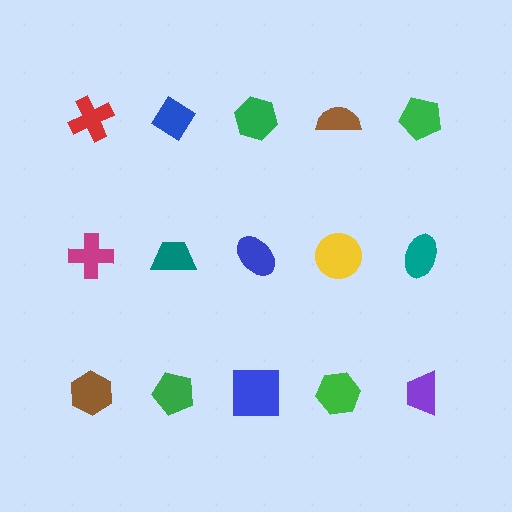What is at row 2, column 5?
A teal ellipse.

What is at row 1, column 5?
A green pentagon.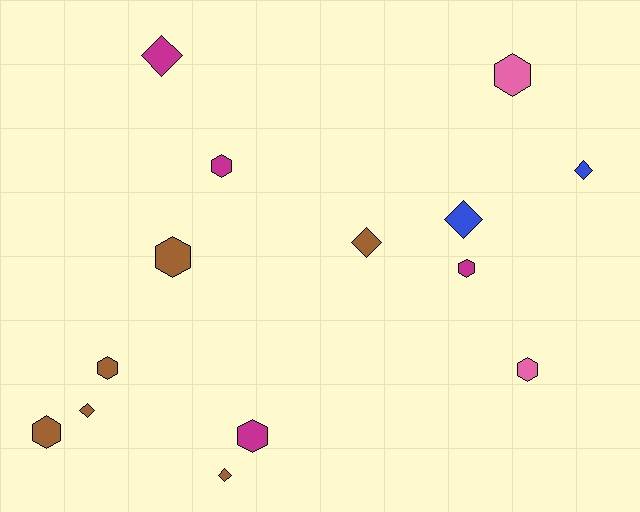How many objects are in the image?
There are 14 objects.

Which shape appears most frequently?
Hexagon, with 8 objects.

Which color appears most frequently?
Brown, with 6 objects.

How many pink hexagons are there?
There are 2 pink hexagons.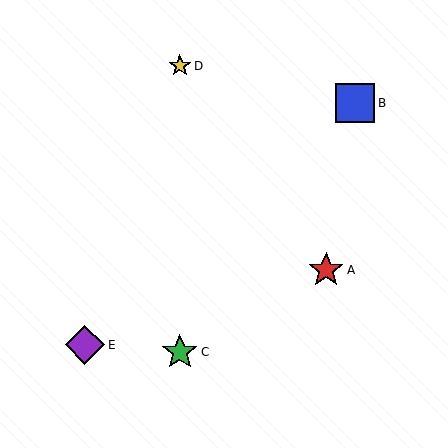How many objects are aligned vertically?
2 objects (C, D) are aligned vertically.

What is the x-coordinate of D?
Object D is at x≈180.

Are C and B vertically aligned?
No, C is at x≈180 and B is at x≈355.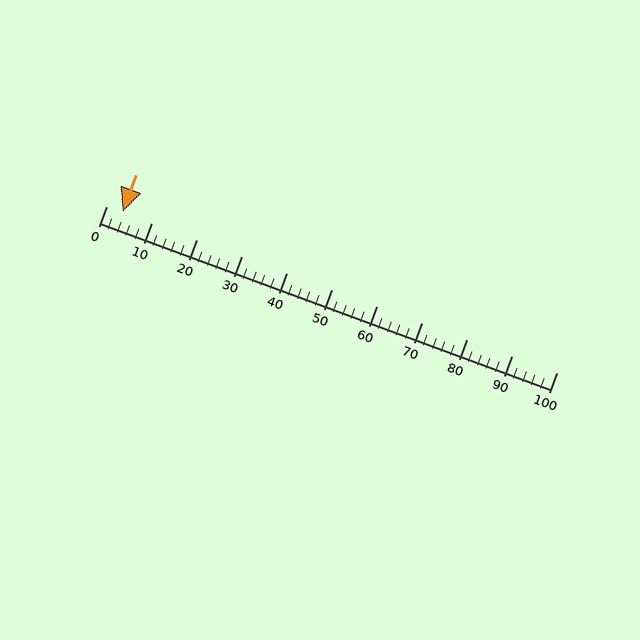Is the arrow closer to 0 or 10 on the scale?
The arrow is closer to 0.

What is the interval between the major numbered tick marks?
The major tick marks are spaced 10 units apart.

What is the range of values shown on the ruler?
The ruler shows values from 0 to 100.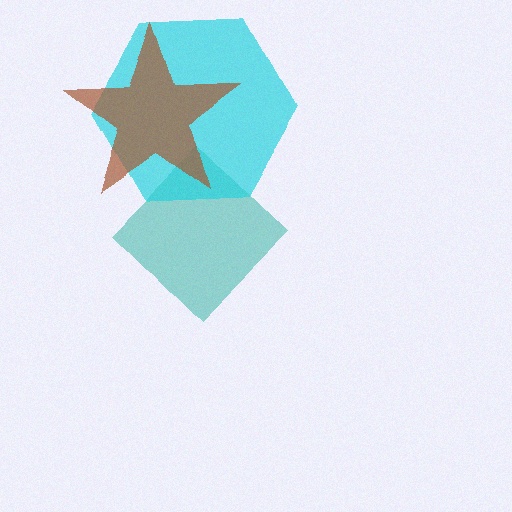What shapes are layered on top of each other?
The layered shapes are: a teal diamond, a cyan hexagon, a brown star.